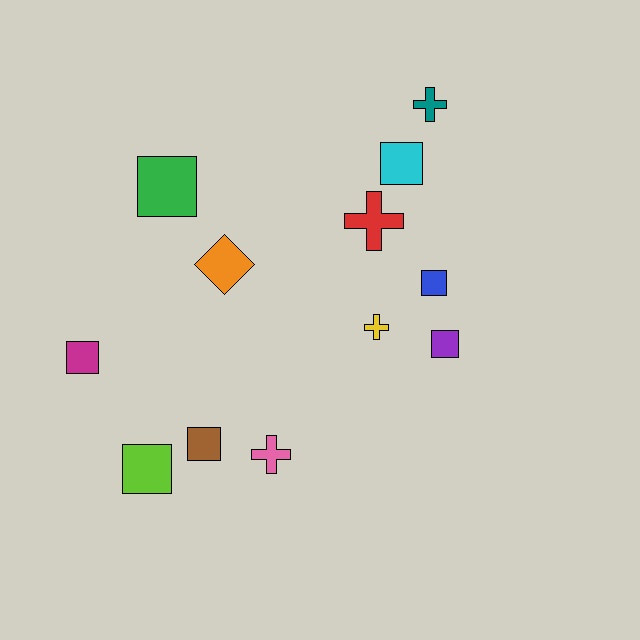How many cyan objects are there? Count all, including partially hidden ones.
There is 1 cyan object.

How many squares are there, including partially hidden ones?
There are 7 squares.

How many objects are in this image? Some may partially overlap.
There are 12 objects.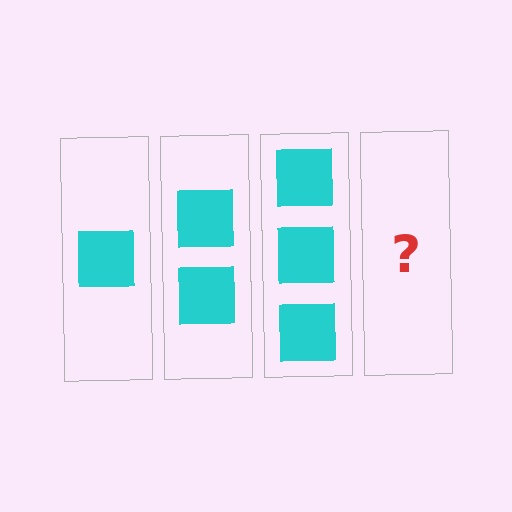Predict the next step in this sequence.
The next step is 4 squares.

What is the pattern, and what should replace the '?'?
The pattern is that each step adds one more square. The '?' should be 4 squares.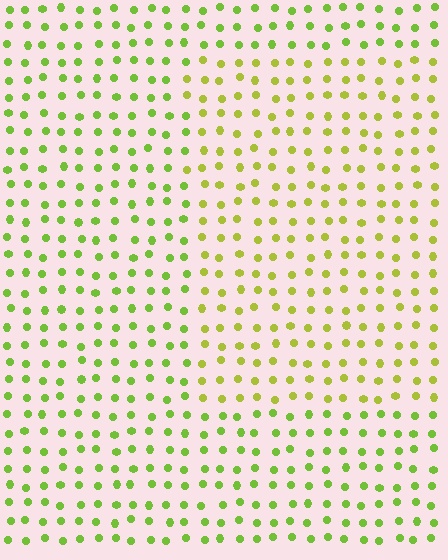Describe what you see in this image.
The image is filled with small lime elements in a uniform arrangement. A rectangle-shaped region is visible where the elements are tinted to a slightly different hue, forming a subtle color boundary.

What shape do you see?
I see a rectangle.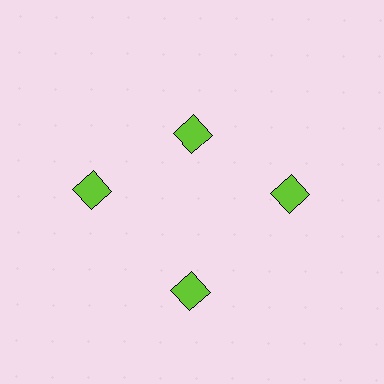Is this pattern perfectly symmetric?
No. The 4 lime diamonds are arranged in a ring, but one element near the 12 o'clock position is pulled inward toward the center, breaking the 4-fold rotational symmetry.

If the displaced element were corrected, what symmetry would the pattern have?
It would have 4-fold rotational symmetry — the pattern would map onto itself every 90 degrees.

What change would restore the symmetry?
The symmetry would be restored by moving it outward, back onto the ring so that all 4 diamonds sit at equal angles and equal distance from the center.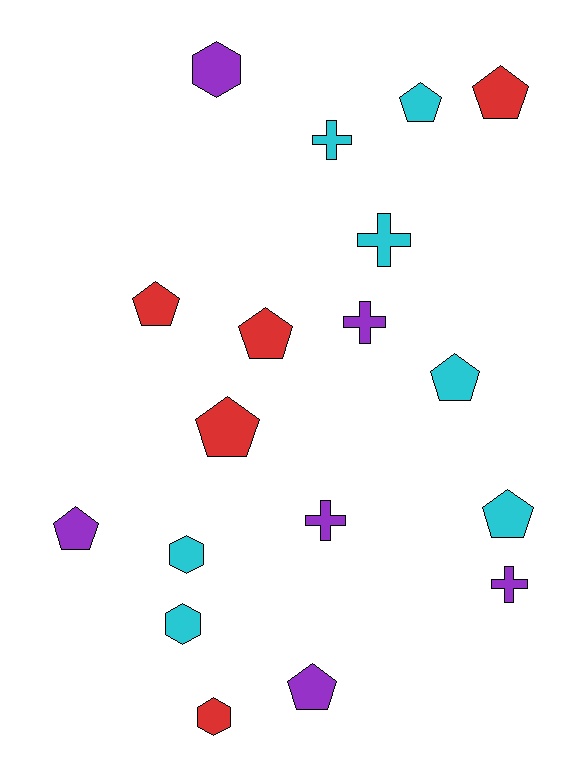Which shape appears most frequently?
Pentagon, with 9 objects.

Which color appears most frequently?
Cyan, with 7 objects.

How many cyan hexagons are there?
There are 2 cyan hexagons.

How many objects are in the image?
There are 18 objects.